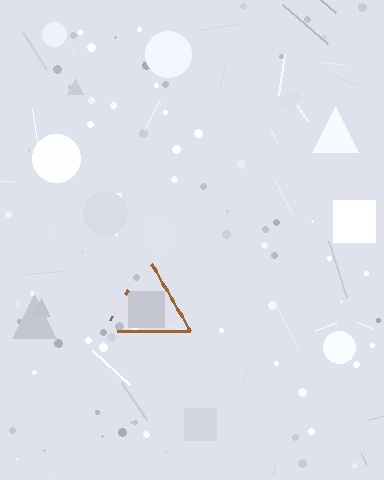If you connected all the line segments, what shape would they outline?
They would outline a triangle.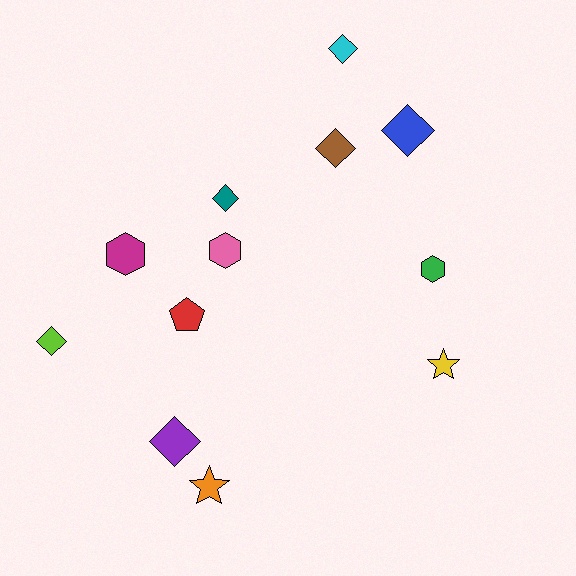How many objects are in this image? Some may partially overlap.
There are 12 objects.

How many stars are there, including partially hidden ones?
There are 2 stars.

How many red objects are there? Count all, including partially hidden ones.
There is 1 red object.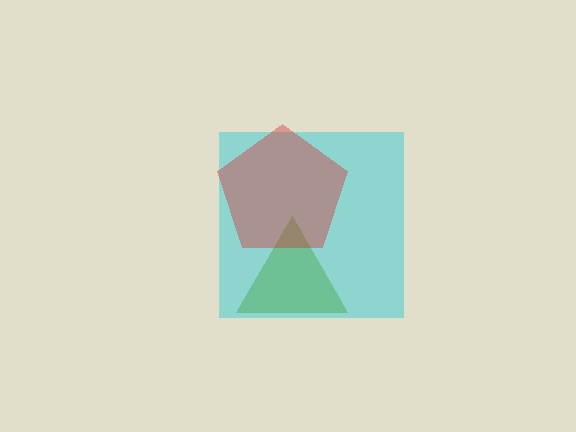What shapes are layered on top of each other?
The layered shapes are: a cyan square, a green triangle, a red pentagon.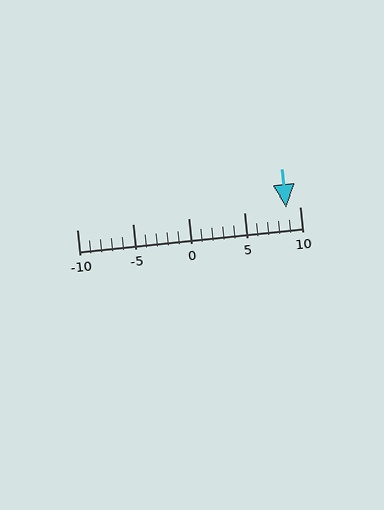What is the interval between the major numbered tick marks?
The major tick marks are spaced 5 units apart.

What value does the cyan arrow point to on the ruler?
The cyan arrow points to approximately 9.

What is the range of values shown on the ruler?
The ruler shows values from -10 to 10.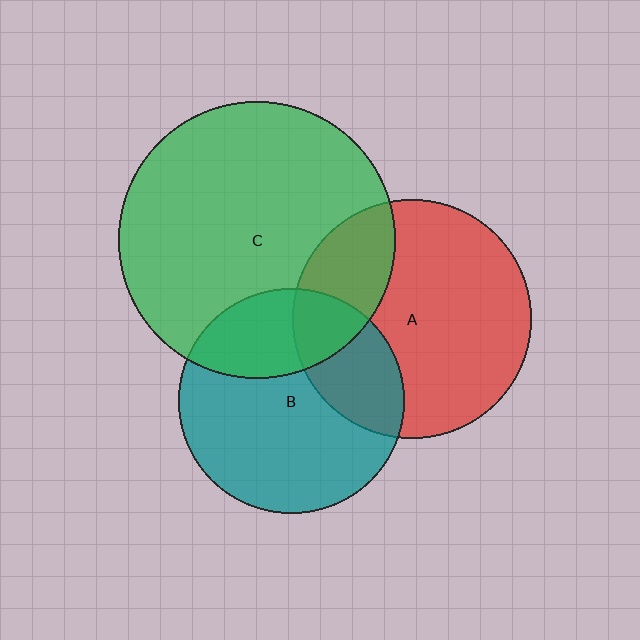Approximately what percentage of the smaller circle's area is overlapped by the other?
Approximately 30%.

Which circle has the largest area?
Circle C (green).